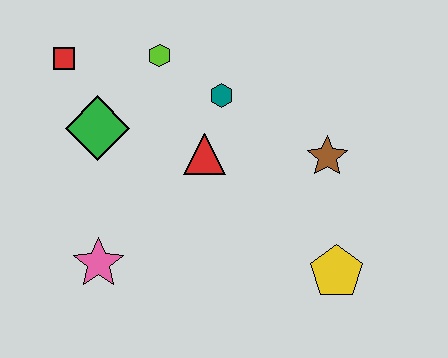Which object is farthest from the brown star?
The red square is farthest from the brown star.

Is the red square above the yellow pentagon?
Yes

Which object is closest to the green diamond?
The red square is closest to the green diamond.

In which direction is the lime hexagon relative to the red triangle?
The lime hexagon is above the red triangle.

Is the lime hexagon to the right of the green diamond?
Yes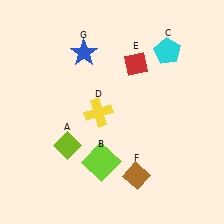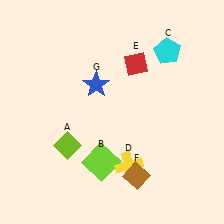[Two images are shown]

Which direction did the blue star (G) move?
The blue star (G) moved down.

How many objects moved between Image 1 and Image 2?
2 objects moved between the two images.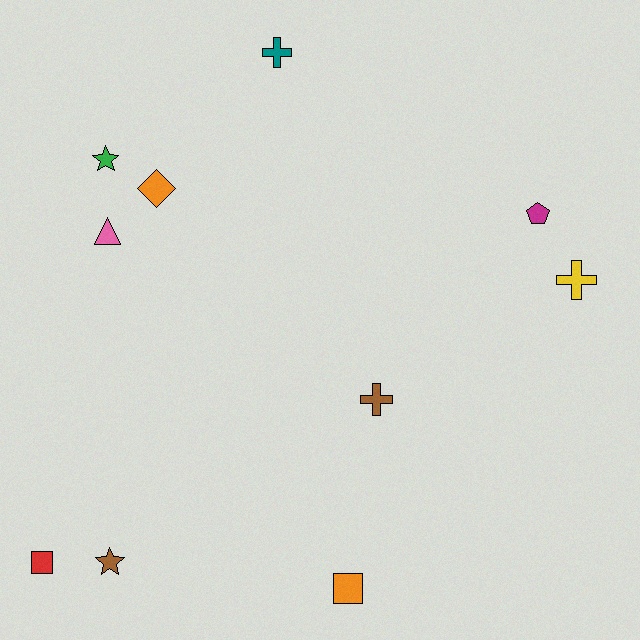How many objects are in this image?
There are 10 objects.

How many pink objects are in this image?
There is 1 pink object.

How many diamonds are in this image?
There is 1 diamond.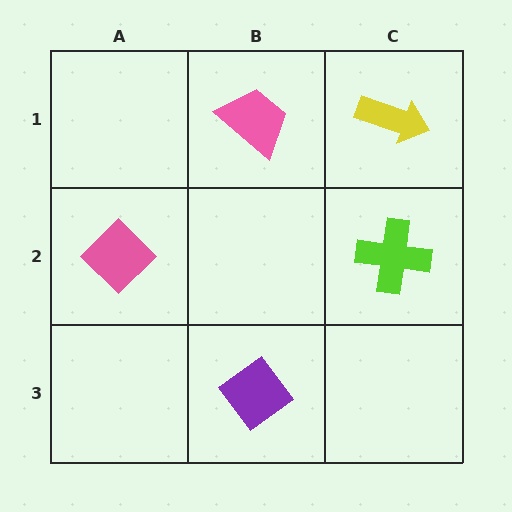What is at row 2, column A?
A pink diamond.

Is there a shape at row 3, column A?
No, that cell is empty.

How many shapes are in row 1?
2 shapes.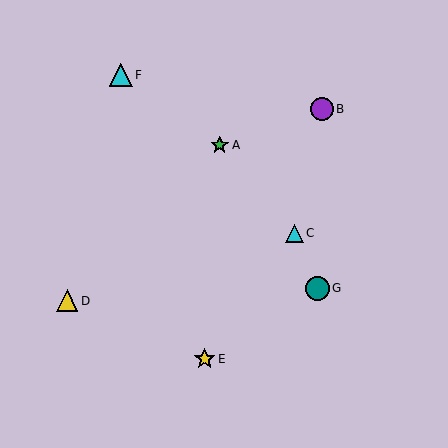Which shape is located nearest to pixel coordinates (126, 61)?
The cyan triangle (labeled F) at (121, 75) is nearest to that location.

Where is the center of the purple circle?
The center of the purple circle is at (322, 109).